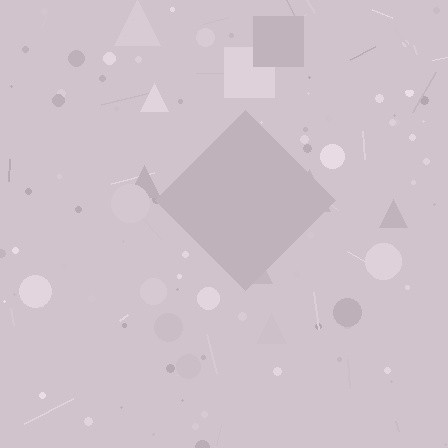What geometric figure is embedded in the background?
A diamond is embedded in the background.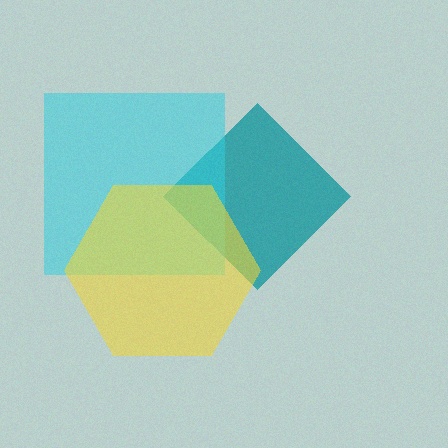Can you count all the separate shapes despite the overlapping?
Yes, there are 3 separate shapes.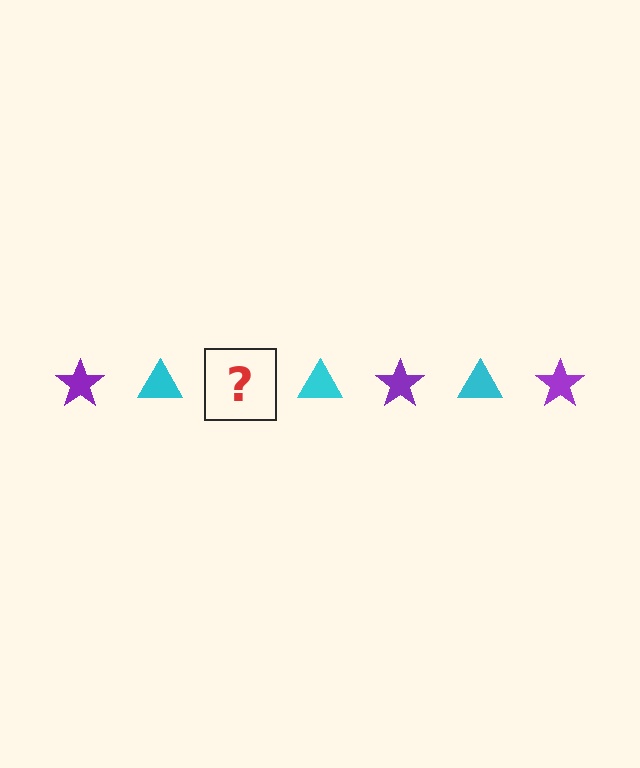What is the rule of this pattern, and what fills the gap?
The rule is that the pattern alternates between purple star and cyan triangle. The gap should be filled with a purple star.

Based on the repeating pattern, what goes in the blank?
The blank should be a purple star.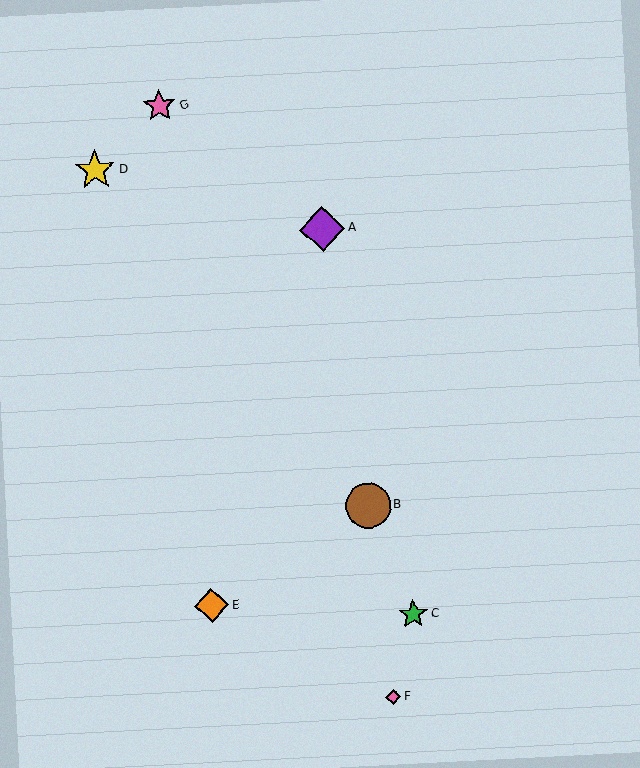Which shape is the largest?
The purple diamond (labeled A) is the largest.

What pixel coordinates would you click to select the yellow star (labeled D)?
Click at (95, 170) to select the yellow star D.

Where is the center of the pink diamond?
The center of the pink diamond is at (393, 697).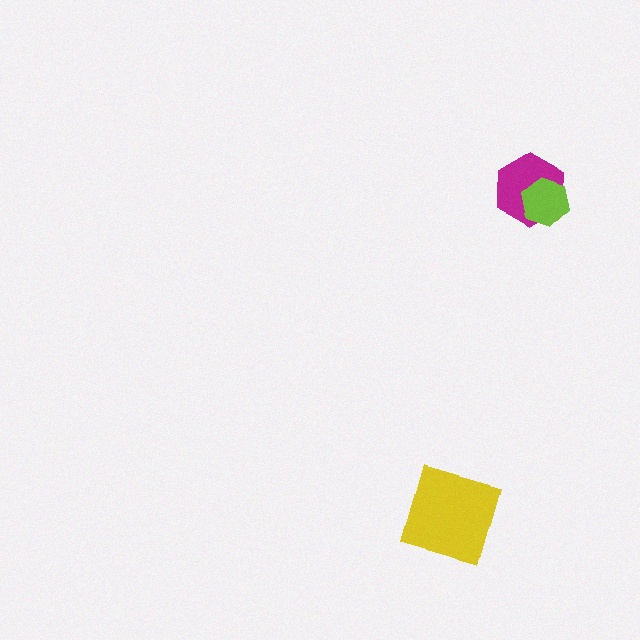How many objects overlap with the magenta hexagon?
1 object overlaps with the magenta hexagon.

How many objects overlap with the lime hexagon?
1 object overlaps with the lime hexagon.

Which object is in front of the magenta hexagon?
The lime hexagon is in front of the magenta hexagon.